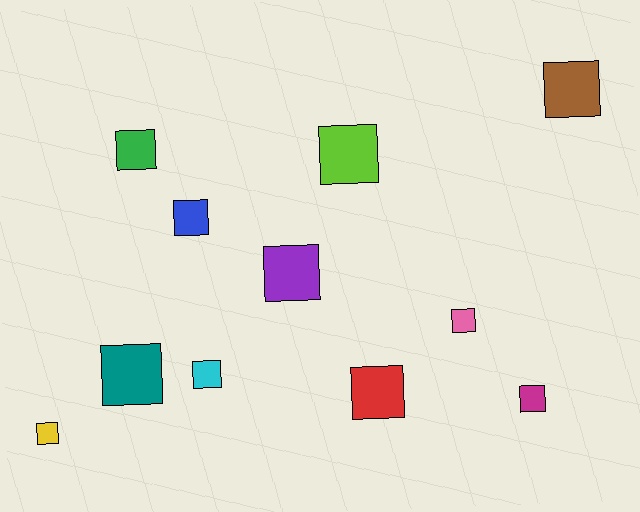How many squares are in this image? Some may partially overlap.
There are 11 squares.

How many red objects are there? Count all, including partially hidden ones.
There is 1 red object.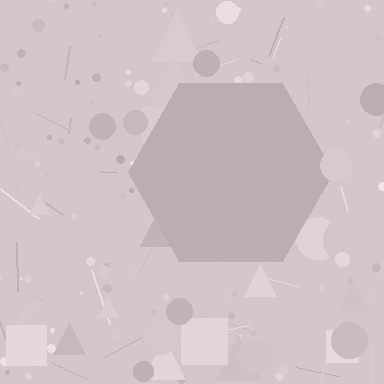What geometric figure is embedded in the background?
A hexagon is embedded in the background.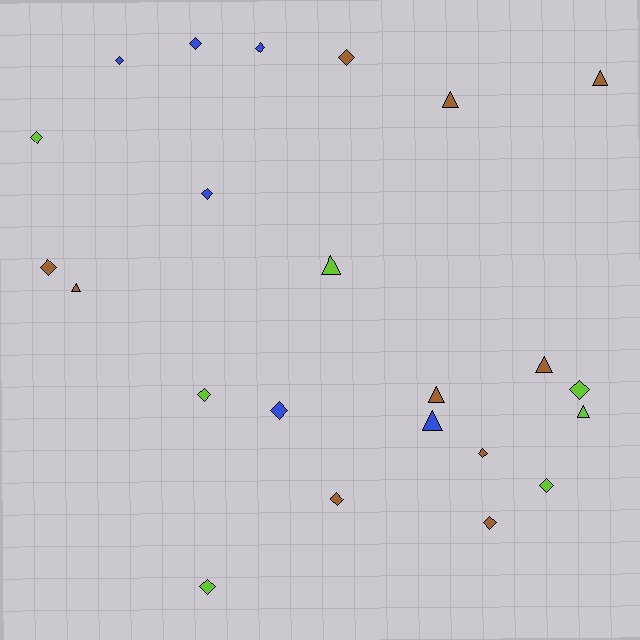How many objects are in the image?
There are 23 objects.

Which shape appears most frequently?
Diamond, with 15 objects.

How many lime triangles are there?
There are 2 lime triangles.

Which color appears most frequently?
Brown, with 10 objects.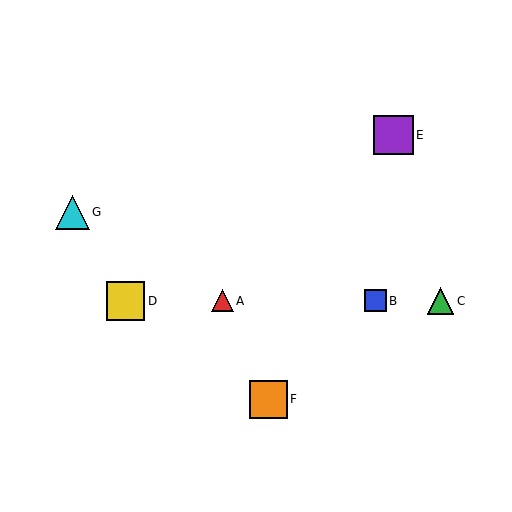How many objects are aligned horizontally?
4 objects (A, B, C, D) are aligned horizontally.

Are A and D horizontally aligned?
Yes, both are at y≈301.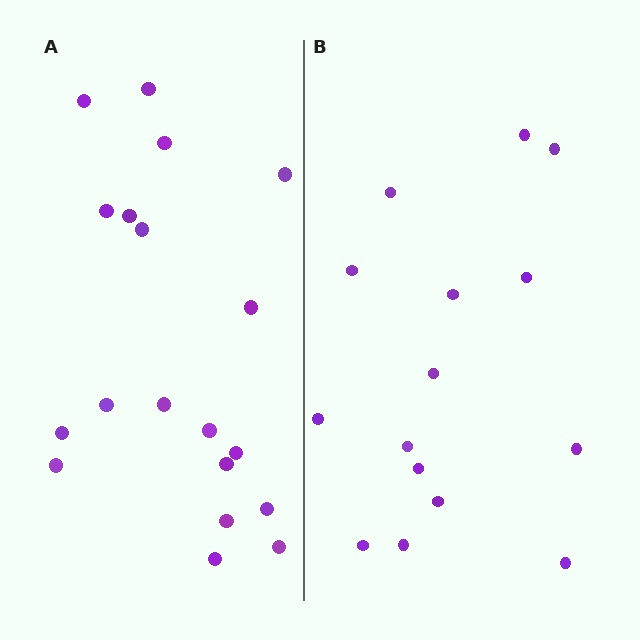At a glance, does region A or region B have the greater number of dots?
Region A (the left region) has more dots.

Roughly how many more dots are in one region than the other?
Region A has about 4 more dots than region B.